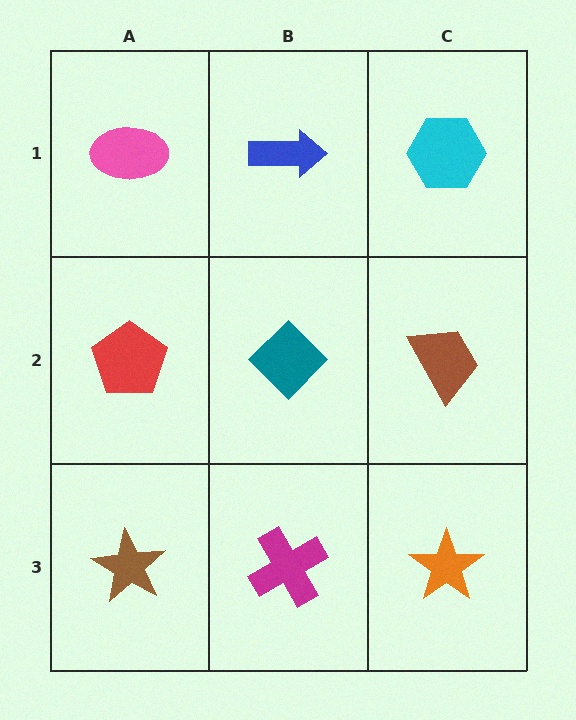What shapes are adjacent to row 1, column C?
A brown trapezoid (row 2, column C), a blue arrow (row 1, column B).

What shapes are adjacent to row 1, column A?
A red pentagon (row 2, column A), a blue arrow (row 1, column B).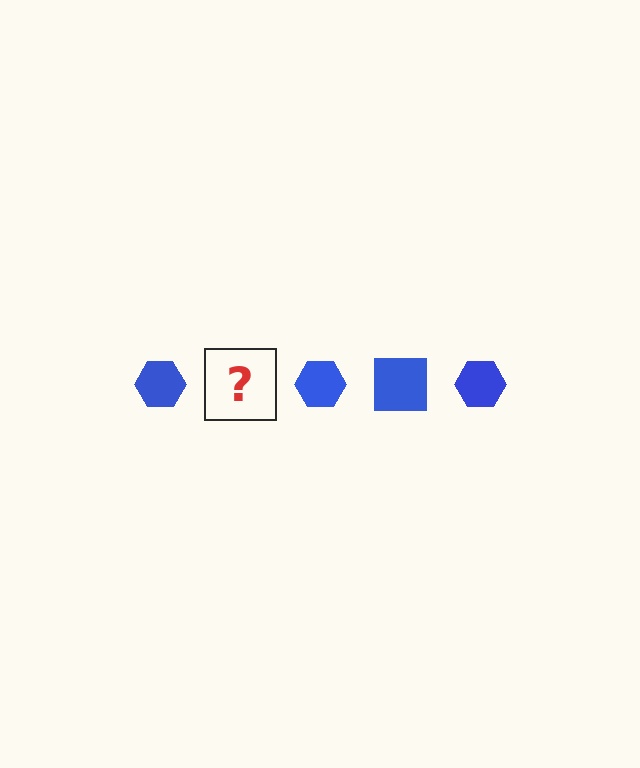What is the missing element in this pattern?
The missing element is a blue square.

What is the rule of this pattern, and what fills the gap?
The rule is that the pattern cycles through hexagon, square shapes in blue. The gap should be filled with a blue square.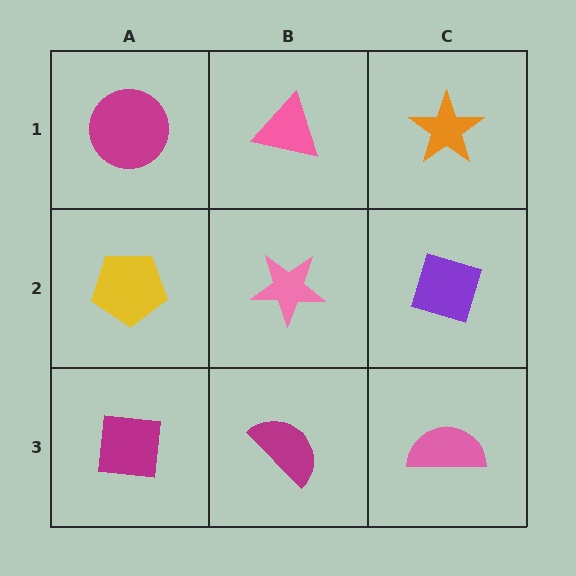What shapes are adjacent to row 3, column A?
A yellow pentagon (row 2, column A), a magenta semicircle (row 3, column B).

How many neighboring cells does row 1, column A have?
2.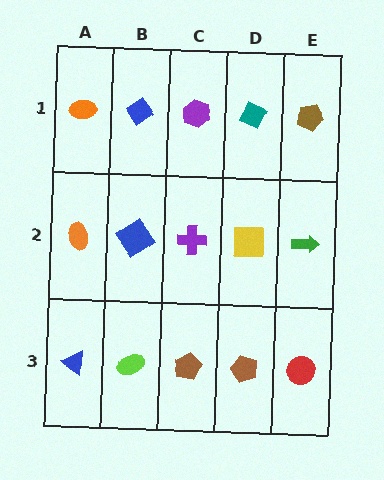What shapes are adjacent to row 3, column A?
An orange ellipse (row 2, column A), a lime ellipse (row 3, column B).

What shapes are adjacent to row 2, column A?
An orange ellipse (row 1, column A), a blue triangle (row 3, column A), a blue diamond (row 2, column B).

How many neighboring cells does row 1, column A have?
2.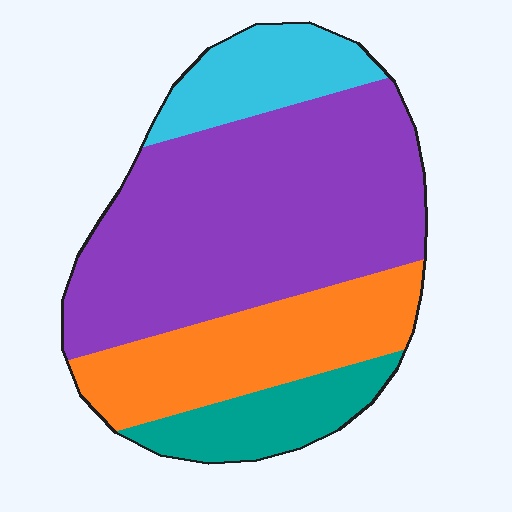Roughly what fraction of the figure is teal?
Teal takes up less than a sixth of the figure.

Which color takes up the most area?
Purple, at roughly 50%.